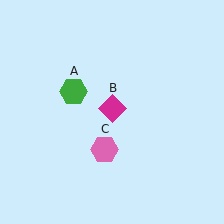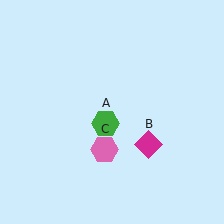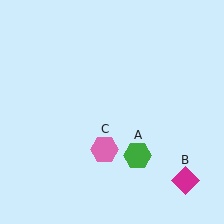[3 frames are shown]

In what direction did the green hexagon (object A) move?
The green hexagon (object A) moved down and to the right.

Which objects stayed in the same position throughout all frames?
Pink hexagon (object C) remained stationary.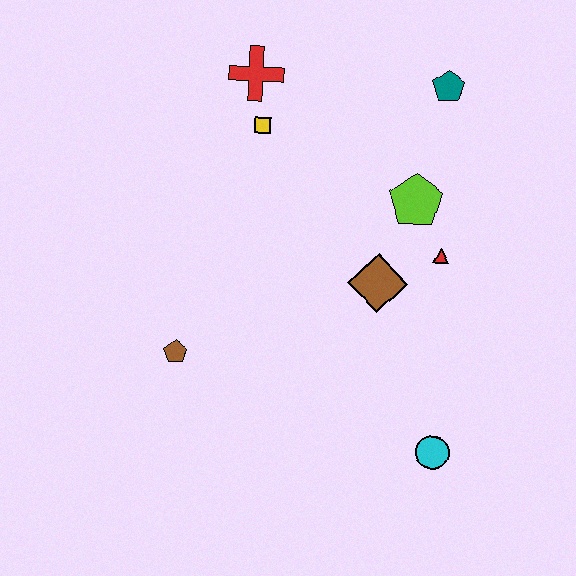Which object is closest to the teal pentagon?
The lime pentagon is closest to the teal pentagon.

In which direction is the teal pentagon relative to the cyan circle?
The teal pentagon is above the cyan circle.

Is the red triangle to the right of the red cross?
Yes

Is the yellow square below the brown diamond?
No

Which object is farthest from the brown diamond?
The red cross is farthest from the brown diamond.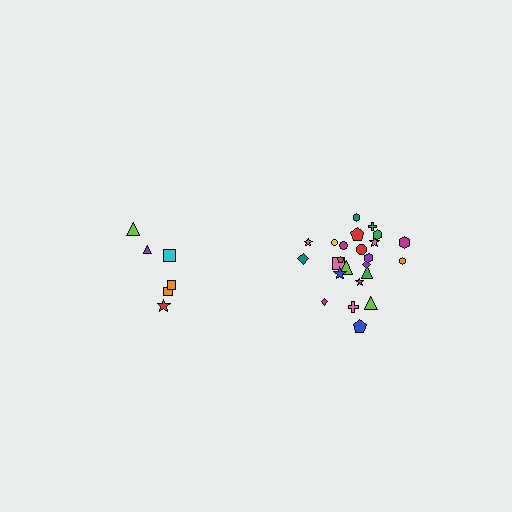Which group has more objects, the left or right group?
The right group.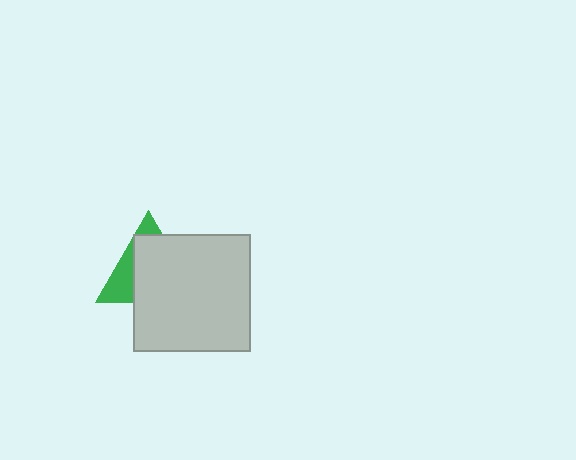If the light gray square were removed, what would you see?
You would see the complete green triangle.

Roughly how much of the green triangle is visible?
A small part of it is visible (roughly 33%).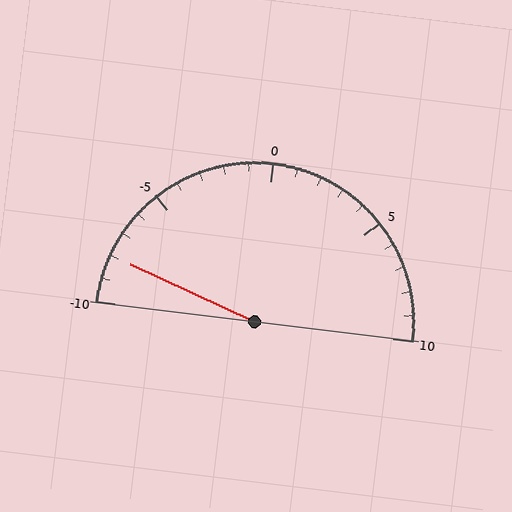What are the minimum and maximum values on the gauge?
The gauge ranges from -10 to 10.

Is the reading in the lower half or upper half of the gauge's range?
The reading is in the lower half of the range (-10 to 10).